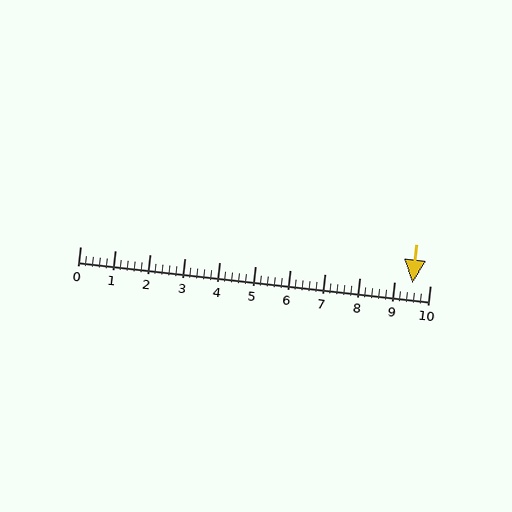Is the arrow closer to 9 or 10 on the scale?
The arrow is closer to 10.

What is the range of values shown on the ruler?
The ruler shows values from 0 to 10.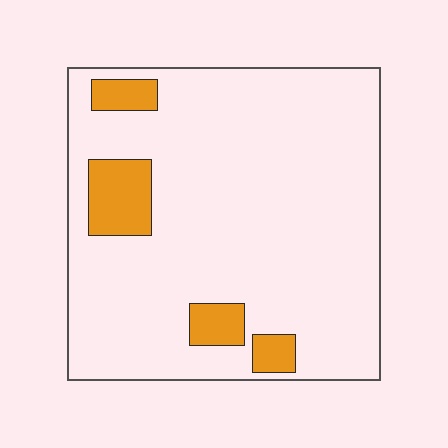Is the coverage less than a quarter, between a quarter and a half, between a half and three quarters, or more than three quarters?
Less than a quarter.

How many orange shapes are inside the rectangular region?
4.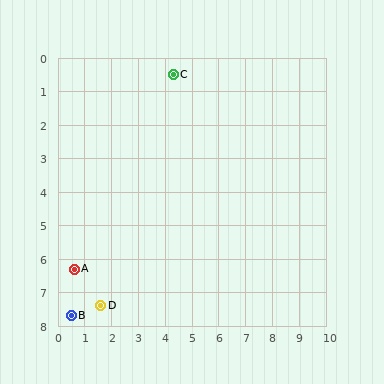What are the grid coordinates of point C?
Point C is at approximately (4.3, 0.5).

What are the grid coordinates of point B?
Point B is at approximately (0.5, 7.7).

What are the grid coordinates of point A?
Point A is at approximately (0.6, 6.3).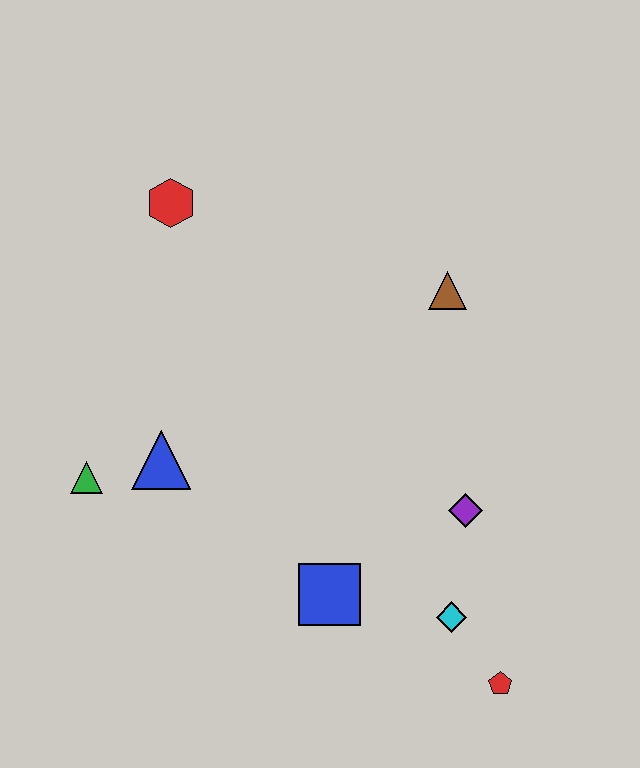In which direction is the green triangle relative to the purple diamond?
The green triangle is to the left of the purple diamond.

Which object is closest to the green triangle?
The blue triangle is closest to the green triangle.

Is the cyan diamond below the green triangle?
Yes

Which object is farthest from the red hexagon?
The red pentagon is farthest from the red hexagon.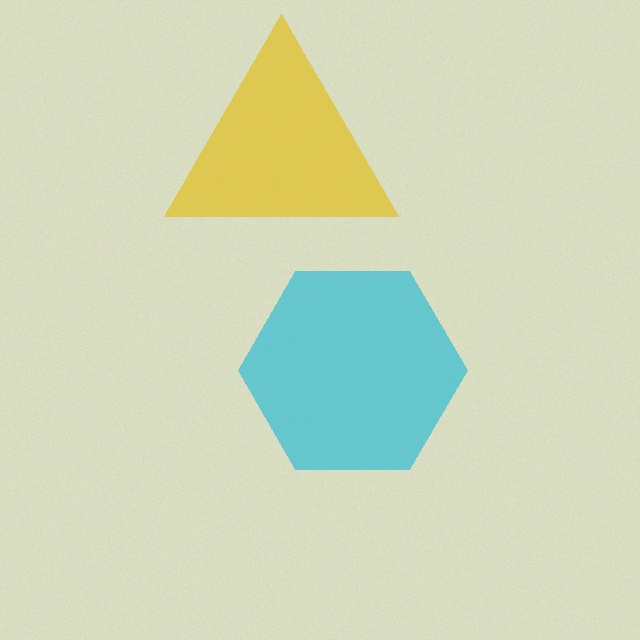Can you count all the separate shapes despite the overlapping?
Yes, there are 2 separate shapes.